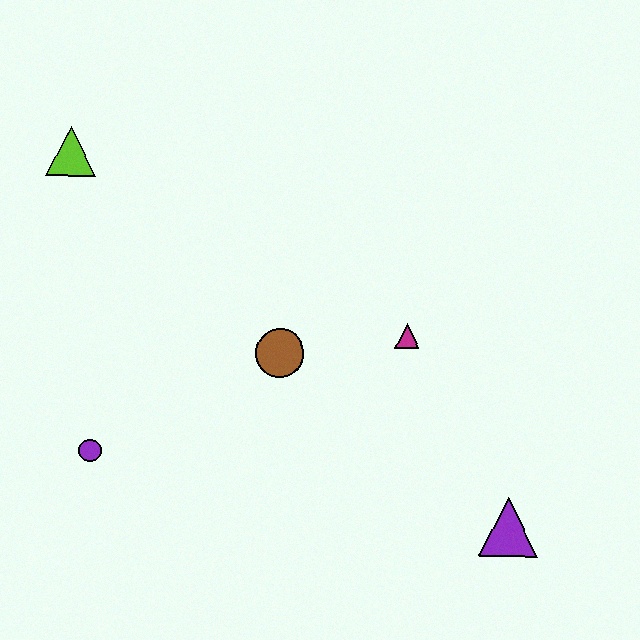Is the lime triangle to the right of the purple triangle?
No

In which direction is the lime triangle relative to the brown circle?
The lime triangle is to the left of the brown circle.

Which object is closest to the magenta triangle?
The brown circle is closest to the magenta triangle.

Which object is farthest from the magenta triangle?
The lime triangle is farthest from the magenta triangle.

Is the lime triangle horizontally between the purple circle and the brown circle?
No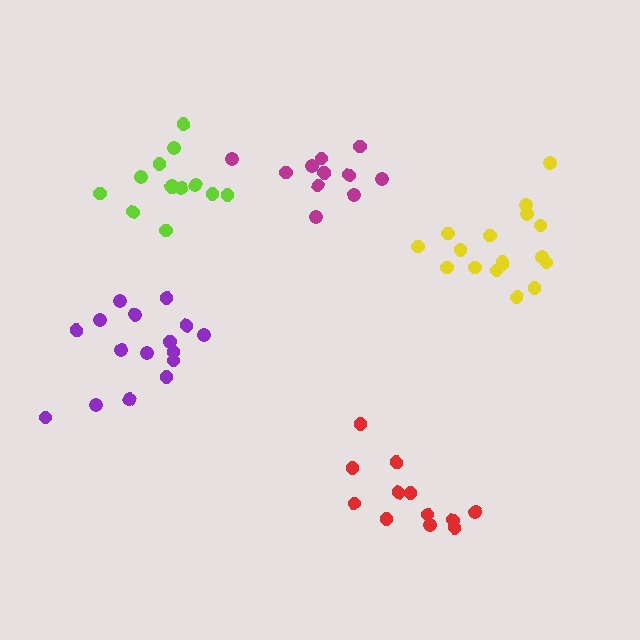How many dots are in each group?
Group 1: 13 dots, Group 2: 12 dots, Group 3: 17 dots, Group 4: 16 dots, Group 5: 12 dots (70 total).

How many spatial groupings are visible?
There are 5 spatial groupings.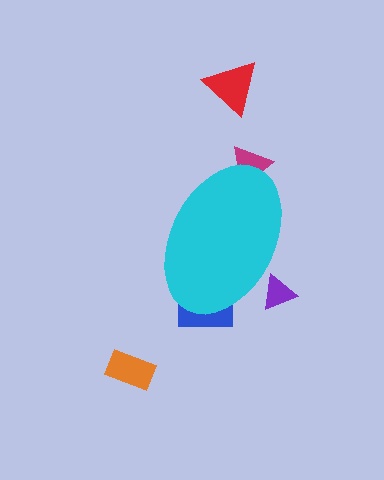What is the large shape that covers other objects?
A cyan ellipse.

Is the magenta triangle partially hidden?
Yes, the magenta triangle is partially hidden behind the cyan ellipse.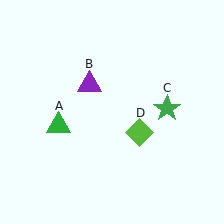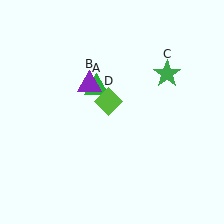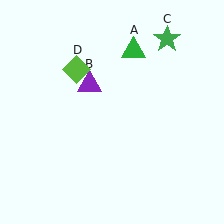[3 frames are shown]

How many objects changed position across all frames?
3 objects changed position: green triangle (object A), green star (object C), lime diamond (object D).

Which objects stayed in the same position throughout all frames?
Purple triangle (object B) remained stationary.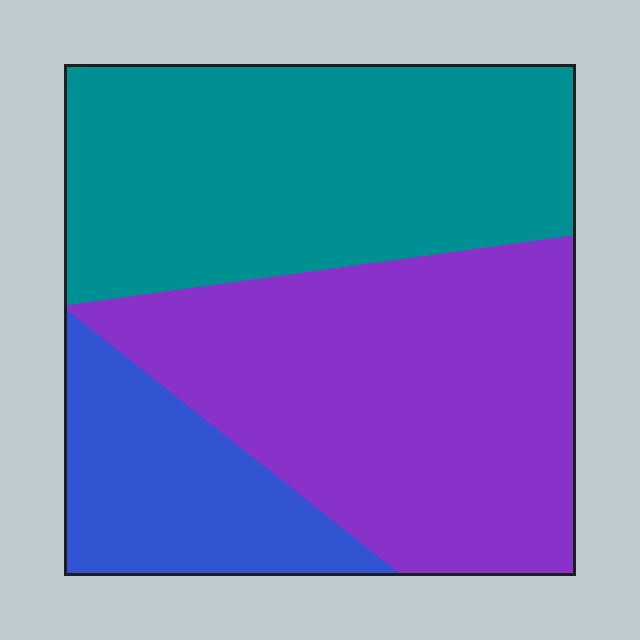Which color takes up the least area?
Blue, at roughly 15%.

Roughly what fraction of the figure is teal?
Teal takes up about two fifths (2/5) of the figure.